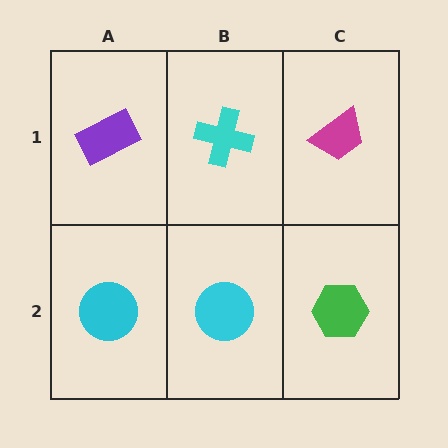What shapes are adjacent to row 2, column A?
A purple rectangle (row 1, column A), a cyan circle (row 2, column B).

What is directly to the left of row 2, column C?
A cyan circle.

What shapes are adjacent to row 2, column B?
A cyan cross (row 1, column B), a cyan circle (row 2, column A), a green hexagon (row 2, column C).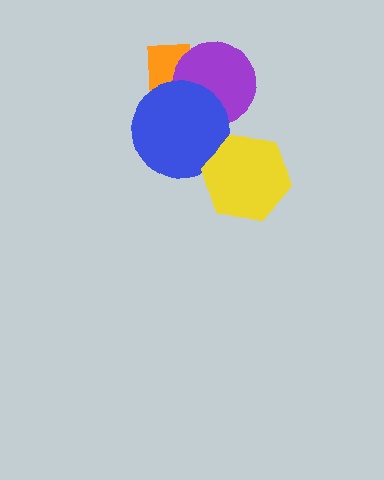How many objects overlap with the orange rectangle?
2 objects overlap with the orange rectangle.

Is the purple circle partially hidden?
Yes, it is partially covered by another shape.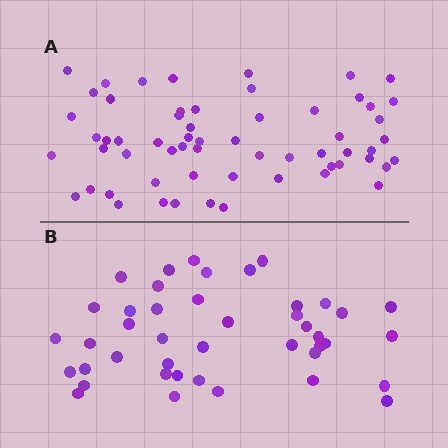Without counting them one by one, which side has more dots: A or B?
Region A (the top region) has more dots.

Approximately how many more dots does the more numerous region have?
Region A has approximately 15 more dots than region B.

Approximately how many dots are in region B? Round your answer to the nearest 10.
About 40 dots. (The exact count is 43, which rounds to 40.)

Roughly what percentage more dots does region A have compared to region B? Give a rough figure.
About 40% more.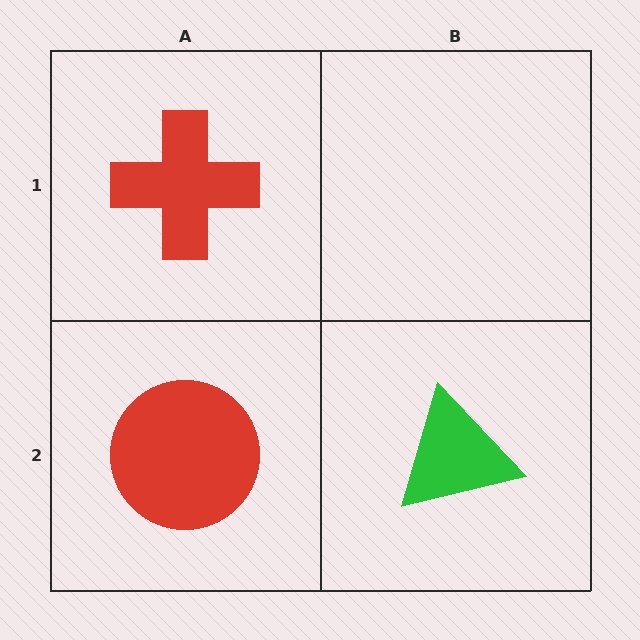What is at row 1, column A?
A red cross.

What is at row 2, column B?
A green triangle.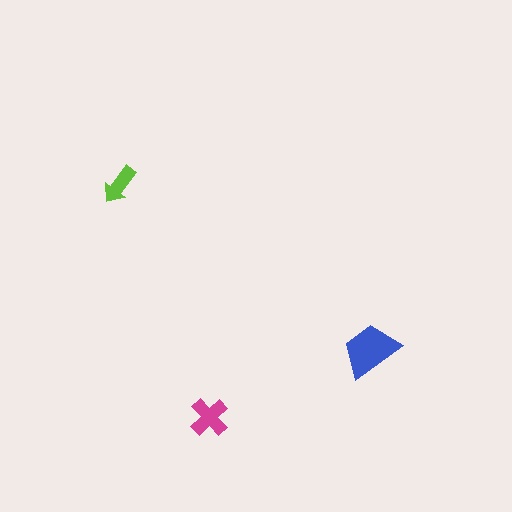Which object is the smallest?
The lime arrow.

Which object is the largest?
The blue trapezoid.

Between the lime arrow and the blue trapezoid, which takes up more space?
The blue trapezoid.